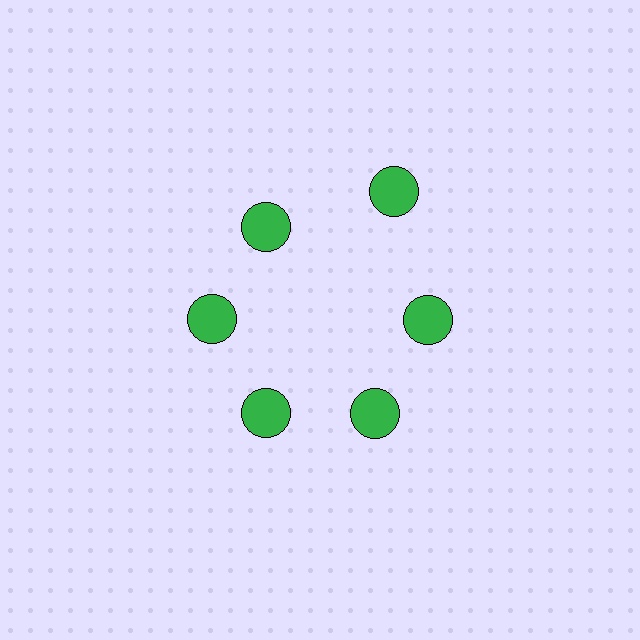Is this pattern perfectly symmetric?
No. The 6 green circles are arranged in a ring, but one element near the 1 o'clock position is pushed outward from the center, breaking the 6-fold rotational symmetry.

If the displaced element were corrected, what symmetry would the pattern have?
It would have 6-fold rotational symmetry — the pattern would map onto itself every 60 degrees.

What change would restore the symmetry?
The symmetry would be restored by moving it inward, back onto the ring so that all 6 circles sit at equal angles and equal distance from the center.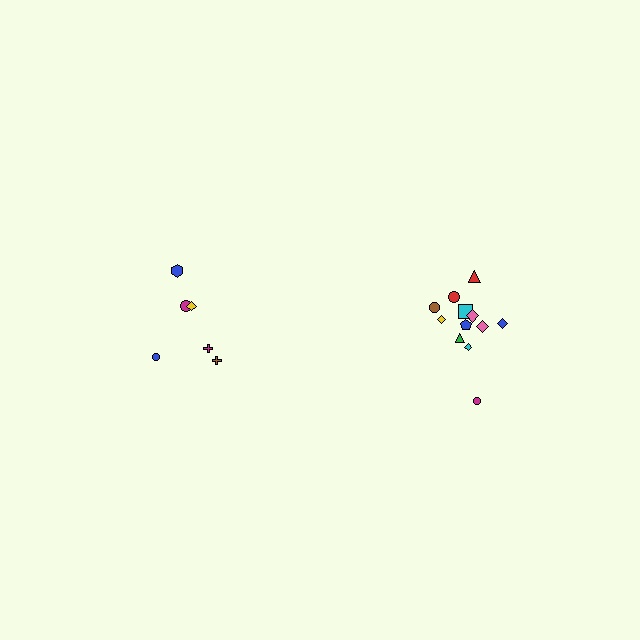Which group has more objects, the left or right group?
The right group.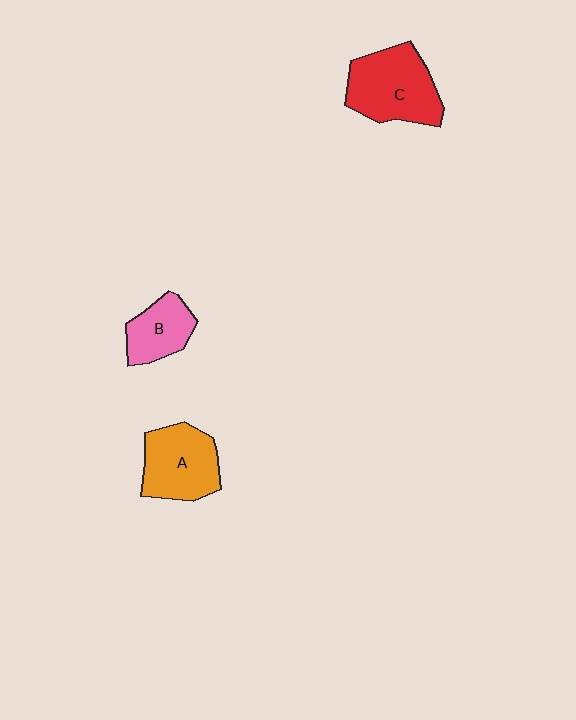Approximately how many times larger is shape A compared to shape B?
Approximately 1.5 times.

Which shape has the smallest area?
Shape B (pink).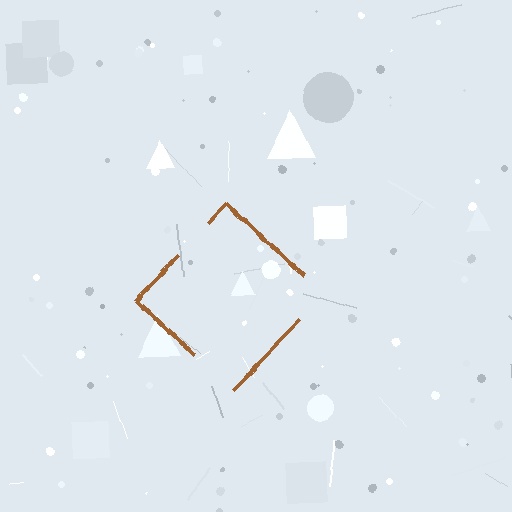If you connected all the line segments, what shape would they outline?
They would outline a diamond.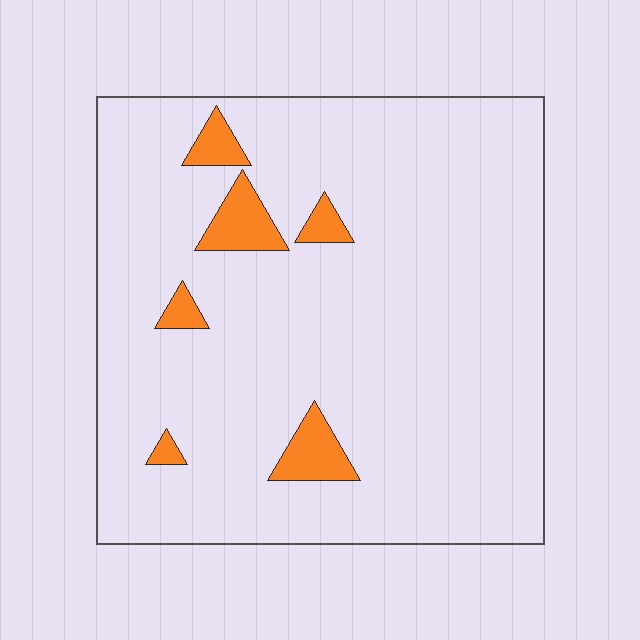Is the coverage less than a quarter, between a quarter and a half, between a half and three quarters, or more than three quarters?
Less than a quarter.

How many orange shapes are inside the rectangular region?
6.